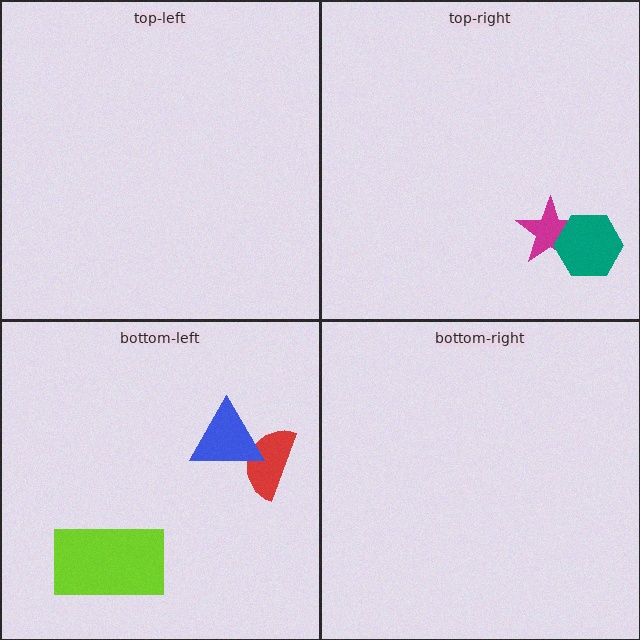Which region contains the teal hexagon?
The top-right region.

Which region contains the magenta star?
The top-right region.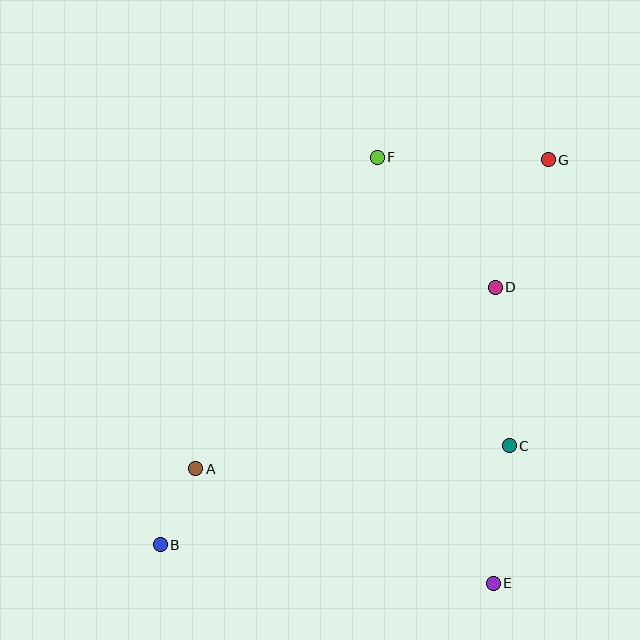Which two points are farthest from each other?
Points B and G are farthest from each other.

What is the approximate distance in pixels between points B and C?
The distance between B and C is approximately 363 pixels.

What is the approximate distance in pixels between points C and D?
The distance between C and D is approximately 159 pixels.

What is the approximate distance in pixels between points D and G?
The distance between D and G is approximately 138 pixels.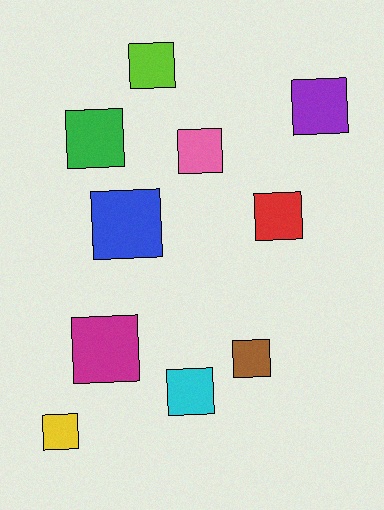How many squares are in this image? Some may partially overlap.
There are 10 squares.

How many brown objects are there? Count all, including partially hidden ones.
There is 1 brown object.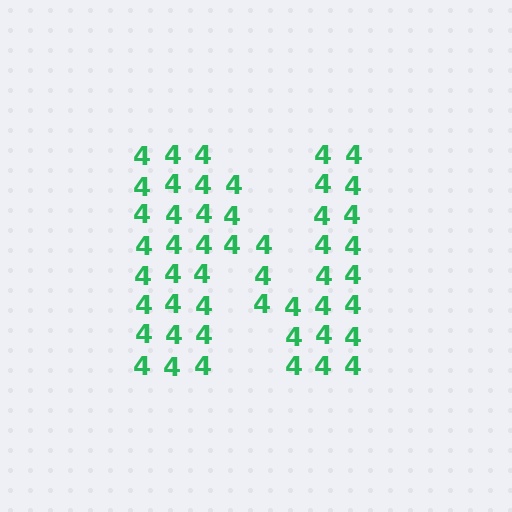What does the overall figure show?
The overall figure shows the letter N.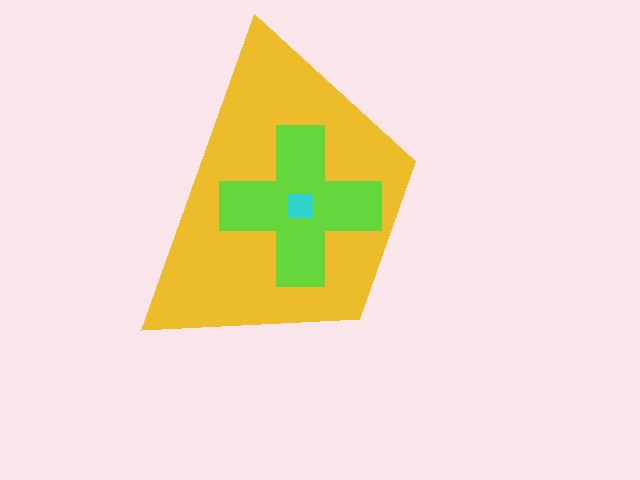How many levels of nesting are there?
3.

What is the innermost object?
The cyan square.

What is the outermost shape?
The yellow trapezoid.